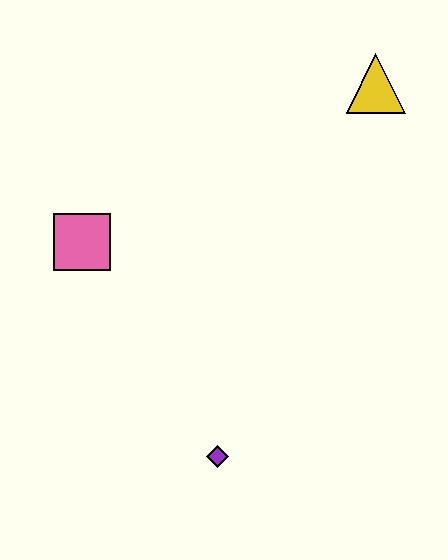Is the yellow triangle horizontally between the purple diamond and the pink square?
No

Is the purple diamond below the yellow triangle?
Yes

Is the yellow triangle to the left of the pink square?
No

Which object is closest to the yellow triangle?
The pink square is closest to the yellow triangle.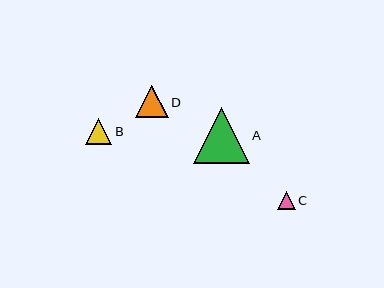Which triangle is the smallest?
Triangle C is the smallest with a size of approximately 18 pixels.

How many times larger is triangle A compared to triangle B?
Triangle A is approximately 2.1 times the size of triangle B.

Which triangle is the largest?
Triangle A is the largest with a size of approximately 56 pixels.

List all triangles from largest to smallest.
From largest to smallest: A, D, B, C.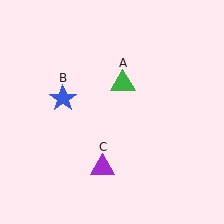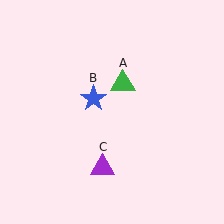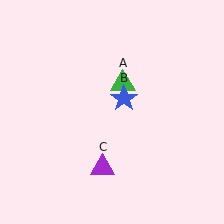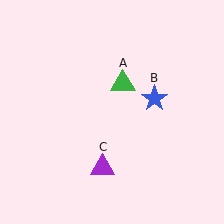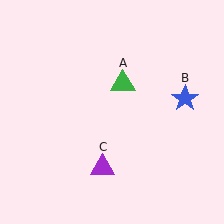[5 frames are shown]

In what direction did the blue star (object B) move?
The blue star (object B) moved right.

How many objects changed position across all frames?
1 object changed position: blue star (object B).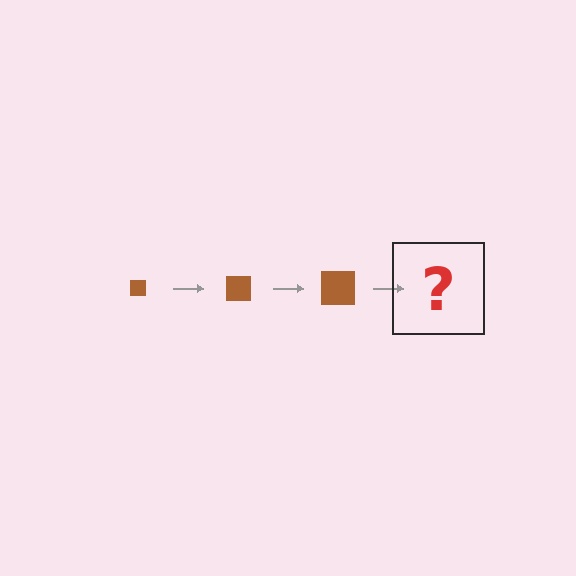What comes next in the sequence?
The next element should be a brown square, larger than the previous one.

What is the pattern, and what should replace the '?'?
The pattern is that the square gets progressively larger each step. The '?' should be a brown square, larger than the previous one.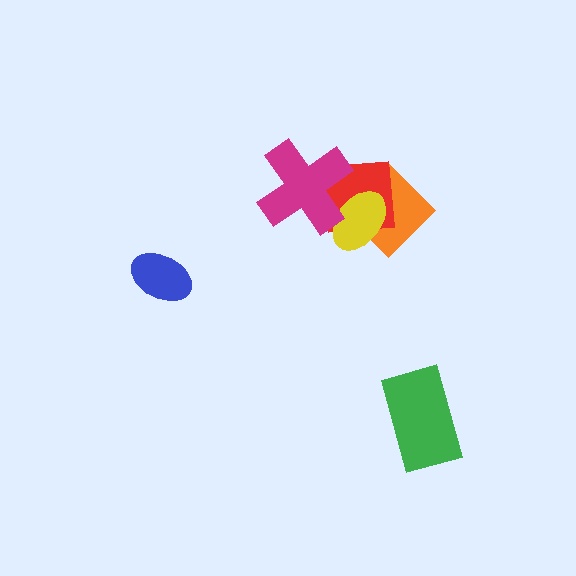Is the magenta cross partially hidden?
No, no other shape covers it.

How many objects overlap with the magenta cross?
2 objects overlap with the magenta cross.